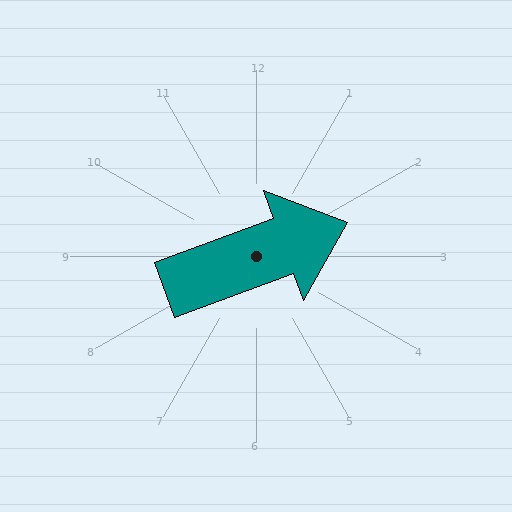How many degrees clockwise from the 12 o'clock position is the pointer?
Approximately 70 degrees.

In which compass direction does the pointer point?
East.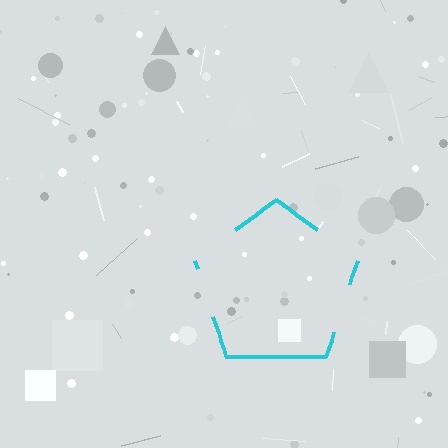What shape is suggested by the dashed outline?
The dashed outline suggests a pentagon.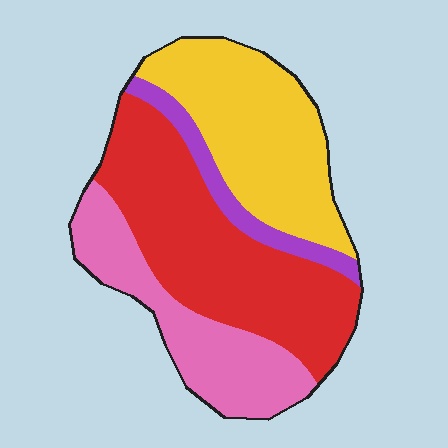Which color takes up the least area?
Purple, at roughly 10%.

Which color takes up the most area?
Red, at roughly 40%.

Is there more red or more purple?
Red.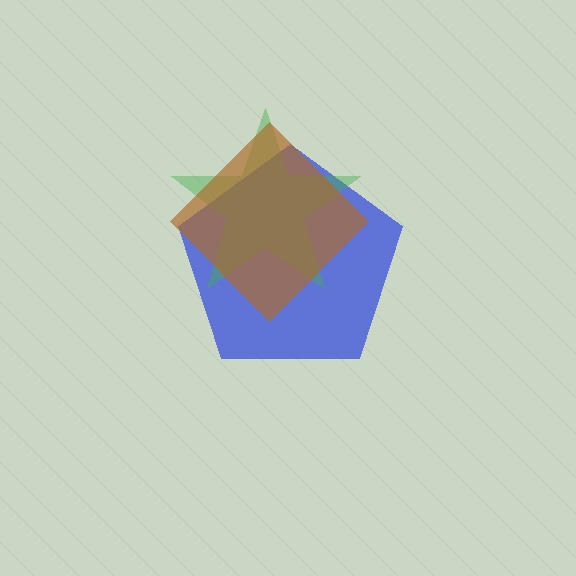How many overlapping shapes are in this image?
There are 3 overlapping shapes in the image.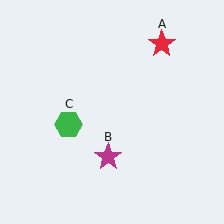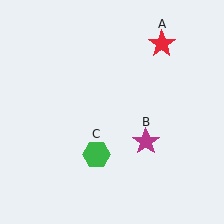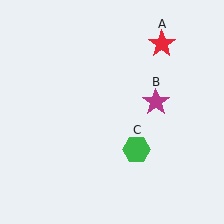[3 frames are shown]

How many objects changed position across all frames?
2 objects changed position: magenta star (object B), green hexagon (object C).